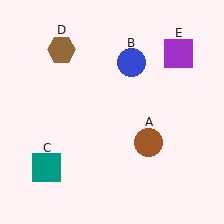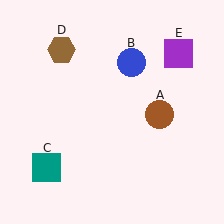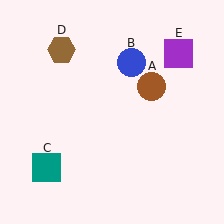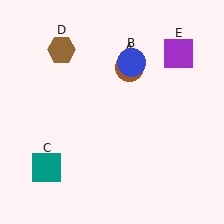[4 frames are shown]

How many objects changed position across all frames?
1 object changed position: brown circle (object A).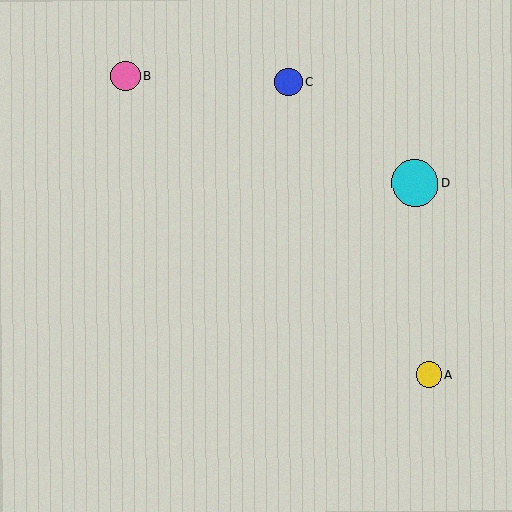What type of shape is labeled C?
Shape C is a blue circle.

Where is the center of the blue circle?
The center of the blue circle is at (288, 82).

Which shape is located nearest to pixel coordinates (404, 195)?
The cyan circle (labeled D) at (415, 183) is nearest to that location.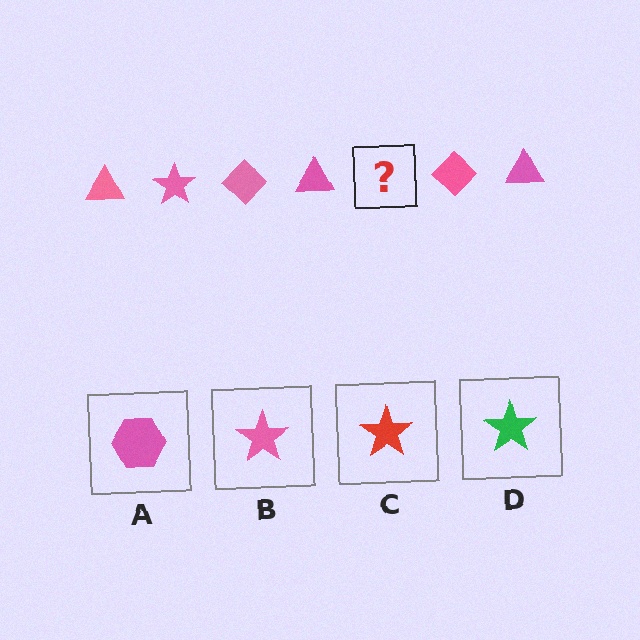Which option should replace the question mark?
Option B.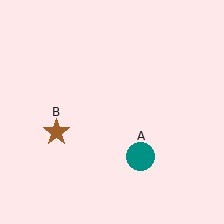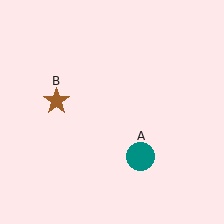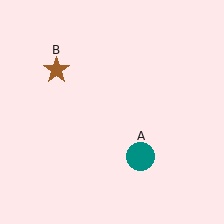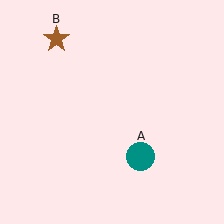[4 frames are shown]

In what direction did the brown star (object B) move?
The brown star (object B) moved up.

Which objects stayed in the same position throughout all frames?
Teal circle (object A) remained stationary.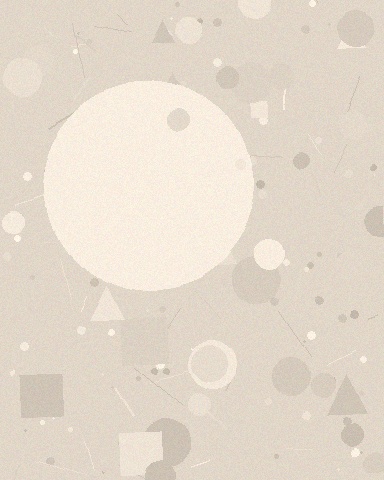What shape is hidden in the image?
A circle is hidden in the image.